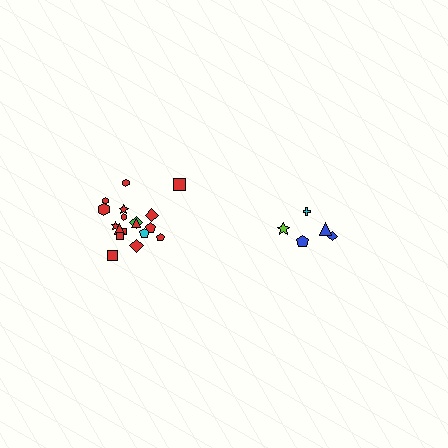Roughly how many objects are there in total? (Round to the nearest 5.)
Roughly 25 objects in total.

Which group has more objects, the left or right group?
The left group.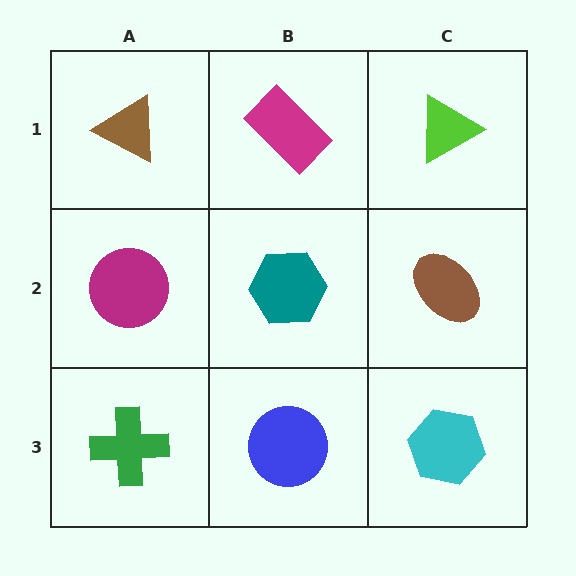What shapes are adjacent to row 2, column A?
A brown triangle (row 1, column A), a green cross (row 3, column A), a teal hexagon (row 2, column B).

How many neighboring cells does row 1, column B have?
3.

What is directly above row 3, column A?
A magenta circle.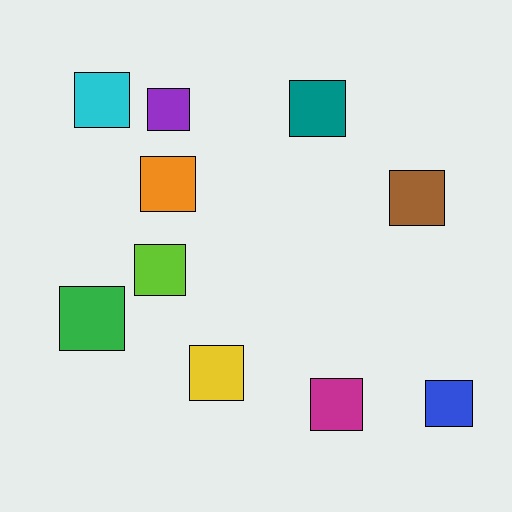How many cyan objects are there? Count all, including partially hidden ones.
There is 1 cyan object.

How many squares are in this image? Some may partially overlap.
There are 10 squares.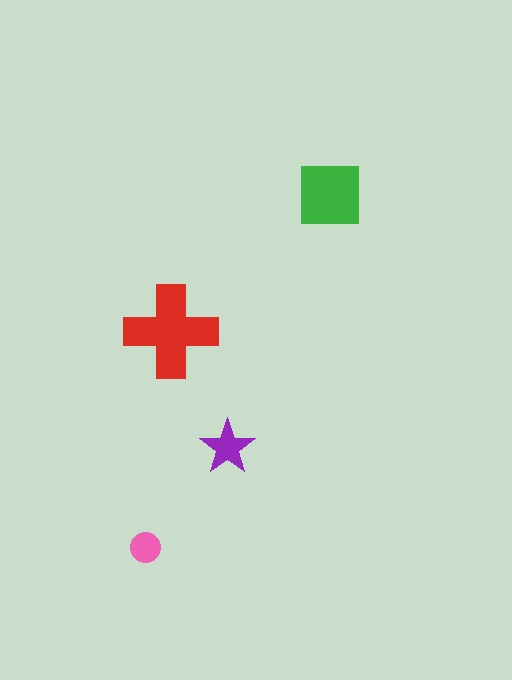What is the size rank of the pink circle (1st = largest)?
4th.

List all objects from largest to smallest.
The red cross, the green square, the purple star, the pink circle.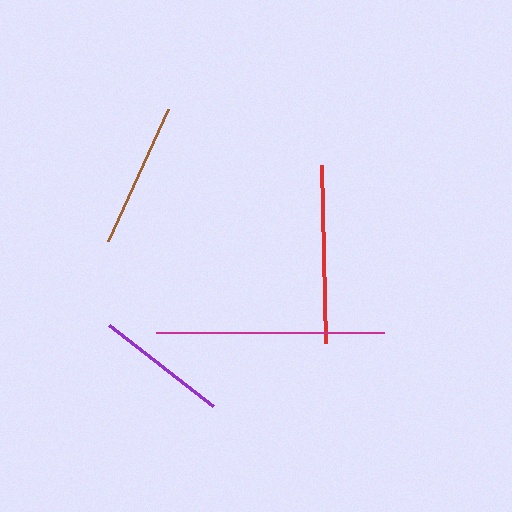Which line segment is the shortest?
The purple line is the shortest at approximately 132 pixels.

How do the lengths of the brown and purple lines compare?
The brown and purple lines are approximately the same length.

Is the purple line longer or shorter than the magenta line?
The magenta line is longer than the purple line.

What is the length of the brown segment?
The brown segment is approximately 144 pixels long.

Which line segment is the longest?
The magenta line is the longest at approximately 228 pixels.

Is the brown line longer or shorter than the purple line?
The brown line is longer than the purple line.